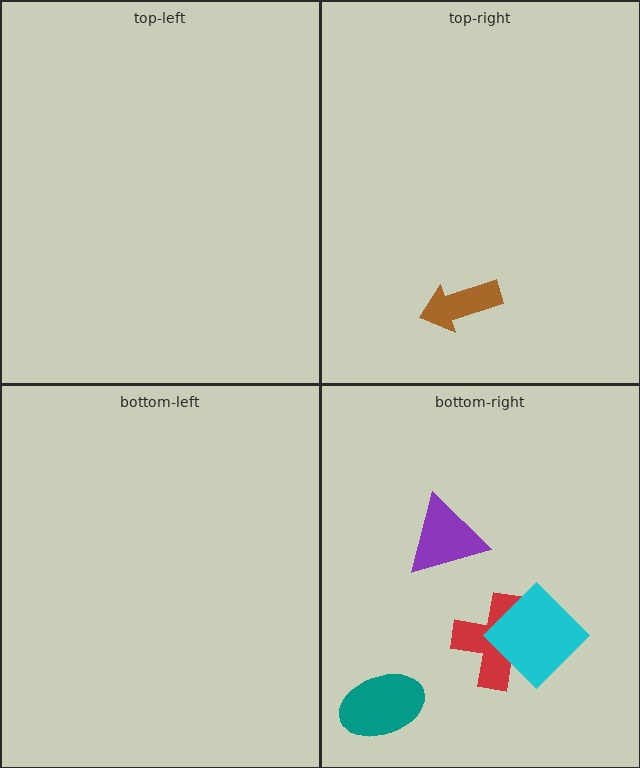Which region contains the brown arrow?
The top-right region.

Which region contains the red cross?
The bottom-right region.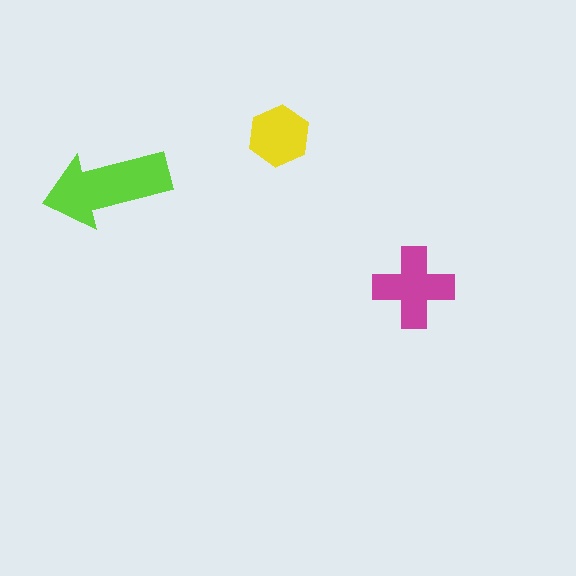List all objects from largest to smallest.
The lime arrow, the magenta cross, the yellow hexagon.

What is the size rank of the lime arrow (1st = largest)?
1st.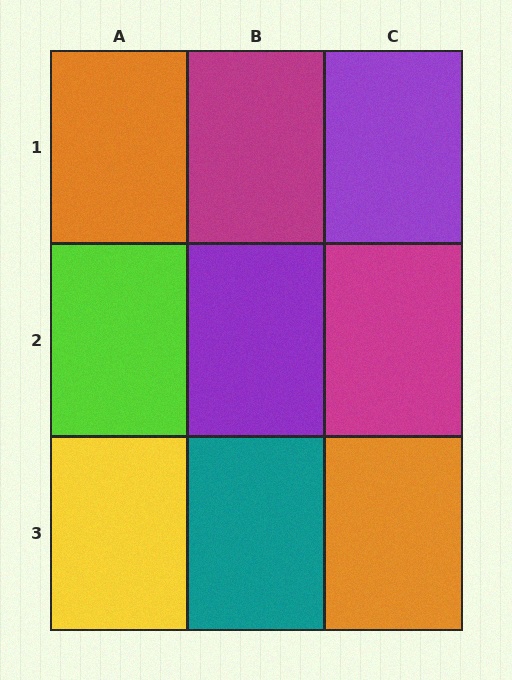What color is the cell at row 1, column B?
Magenta.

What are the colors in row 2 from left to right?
Lime, purple, magenta.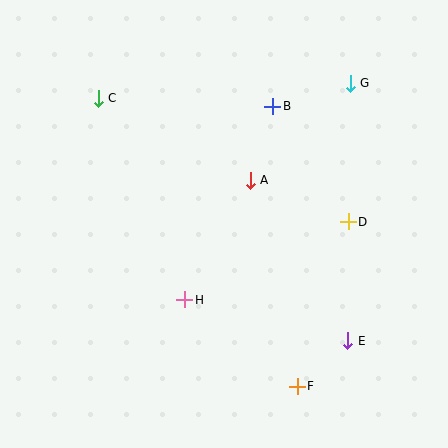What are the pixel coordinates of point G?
Point G is at (350, 83).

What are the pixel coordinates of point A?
Point A is at (250, 180).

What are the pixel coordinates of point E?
Point E is at (348, 341).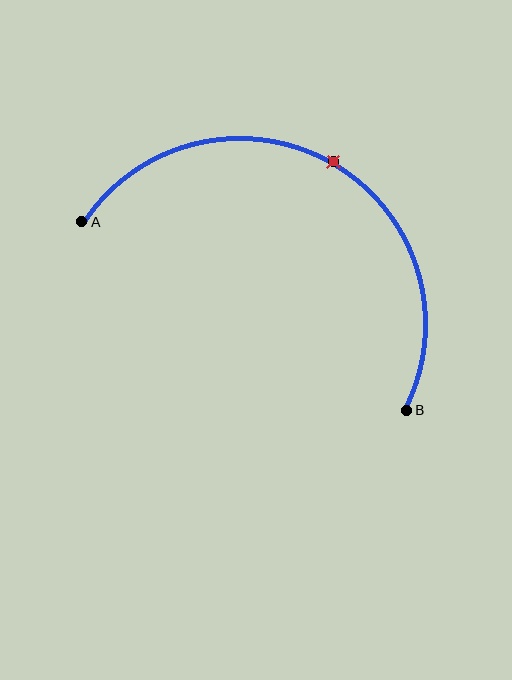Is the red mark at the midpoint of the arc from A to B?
Yes. The red mark lies on the arc at equal arc-length from both A and B — it is the arc midpoint.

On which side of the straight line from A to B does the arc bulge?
The arc bulges above the straight line connecting A and B.